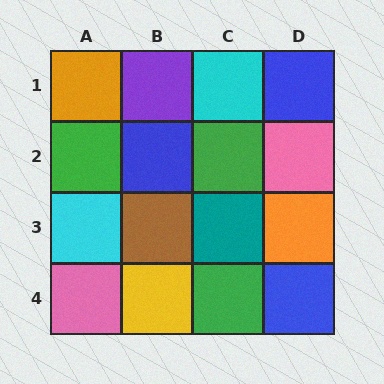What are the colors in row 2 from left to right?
Green, blue, green, pink.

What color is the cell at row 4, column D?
Blue.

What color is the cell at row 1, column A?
Orange.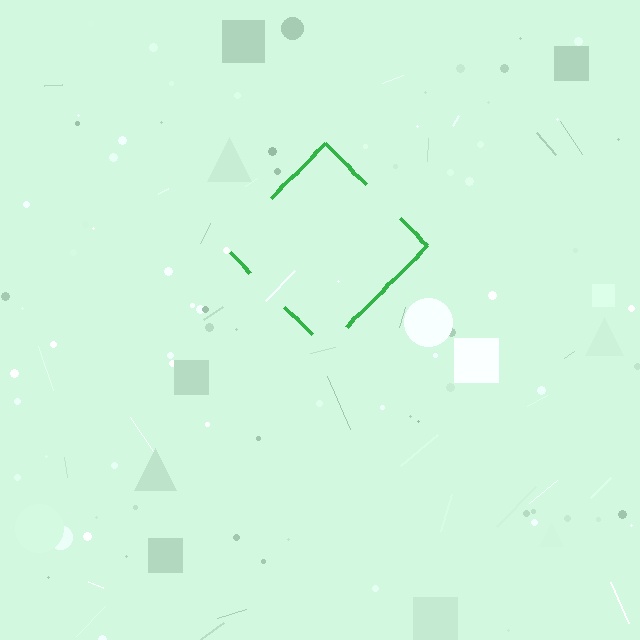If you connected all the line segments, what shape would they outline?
They would outline a diamond.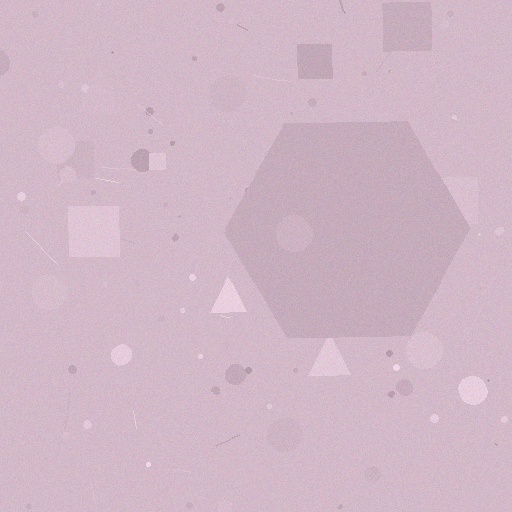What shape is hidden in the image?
A hexagon is hidden in the image.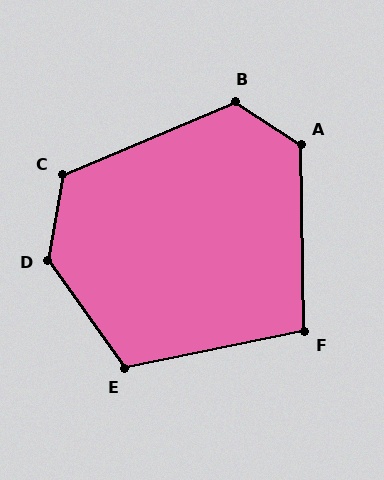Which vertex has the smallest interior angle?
F, at approximately 101 degrees.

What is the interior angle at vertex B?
Approximately 124 degrees (obtuse).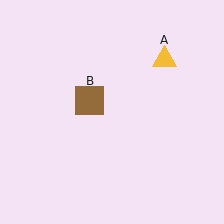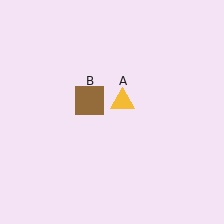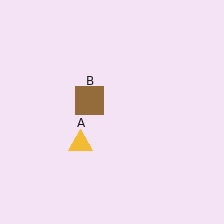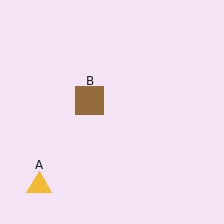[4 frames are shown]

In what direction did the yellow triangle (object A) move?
The yellow triangle (object A) moved down and to the left.